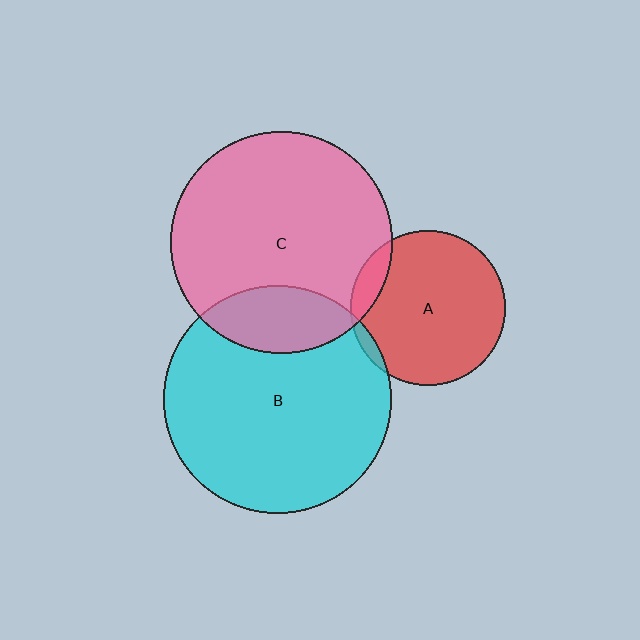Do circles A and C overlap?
Yes.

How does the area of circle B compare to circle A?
Approximately 2.2 times.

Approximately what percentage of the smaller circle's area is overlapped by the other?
Approximately 10%.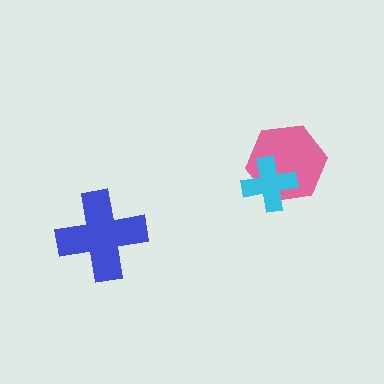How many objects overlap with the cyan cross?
1 object overlaps with the cyan cross.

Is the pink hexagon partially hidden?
Yes, it is partially covered by another shape.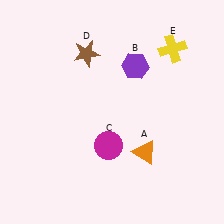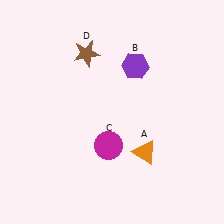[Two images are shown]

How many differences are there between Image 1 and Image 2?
There is 1 difference between the two images.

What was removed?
The yellow cross (E) was removed in Image 2.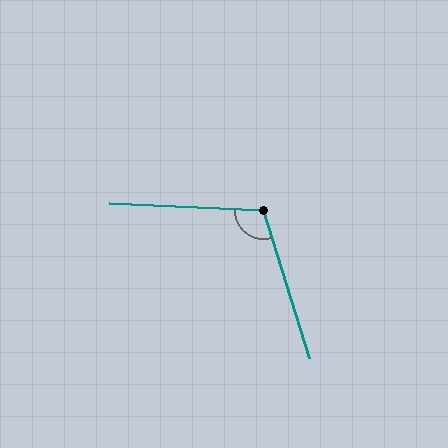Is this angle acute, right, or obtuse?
It is obtuse.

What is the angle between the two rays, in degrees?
Approximately 110 degrees.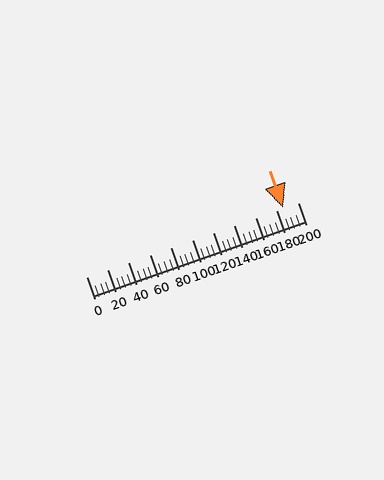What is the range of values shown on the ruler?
The ruler shows values from 0 to 200.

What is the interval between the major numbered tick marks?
The major tick marks are spaced 20 units apart.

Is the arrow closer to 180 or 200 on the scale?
The arrow is closer to 180.